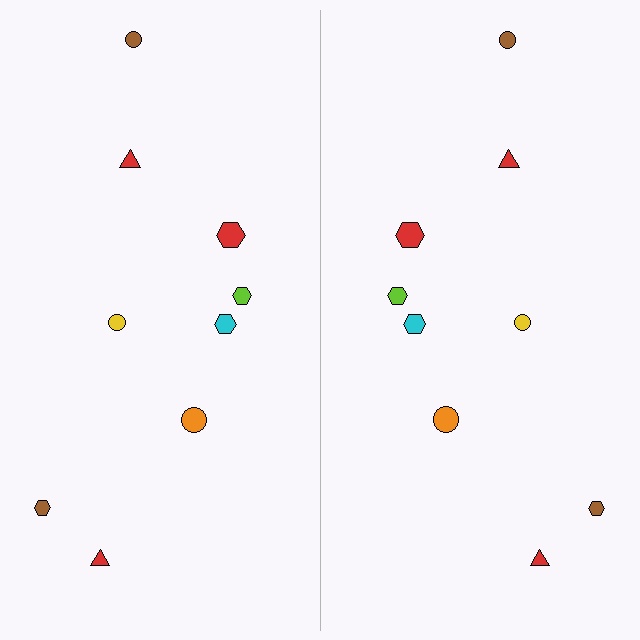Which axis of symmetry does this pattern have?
The pattern has a vertical axis of symmetry running through the center of the image.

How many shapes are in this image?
There are 18 shapes in this image.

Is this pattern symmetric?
Yes, this pattern has bilateral (reflection) symmetry.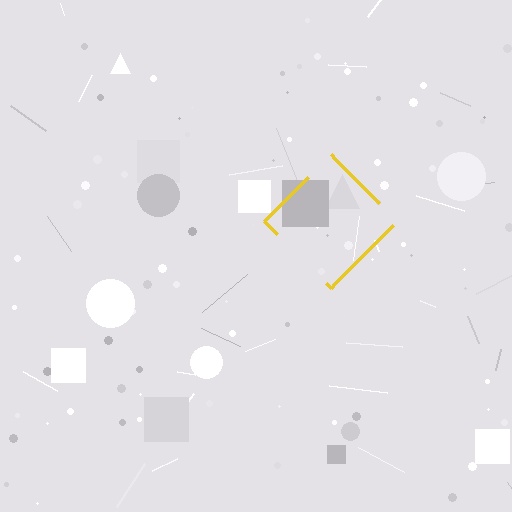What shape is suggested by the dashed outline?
The dashed outline suggests a diamond.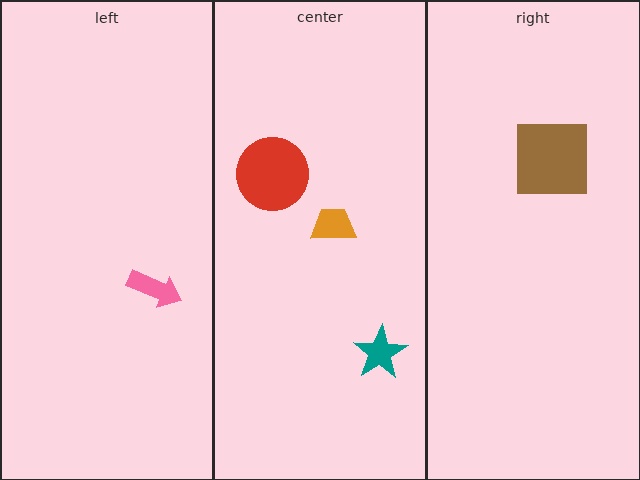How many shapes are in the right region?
1.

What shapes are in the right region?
The brown square.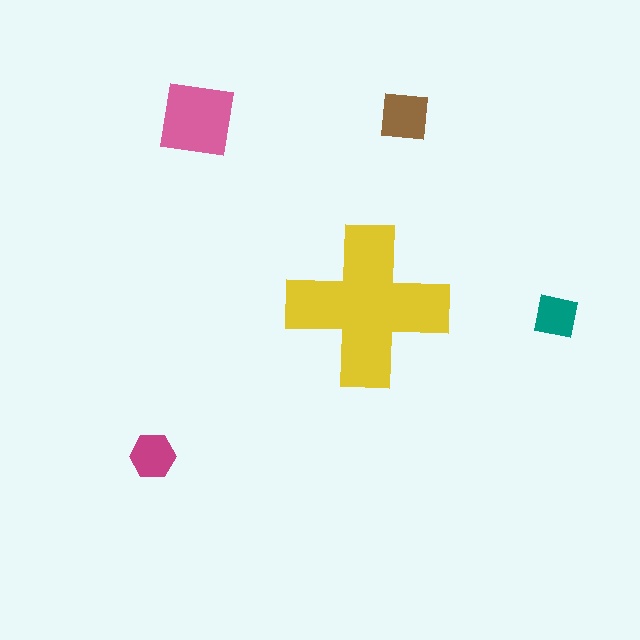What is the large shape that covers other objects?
A yellow cross.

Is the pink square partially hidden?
No, the pink square is fully visible.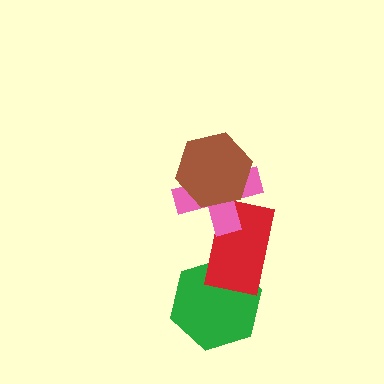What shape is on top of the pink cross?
The brown hexagon is on top of the pink cross.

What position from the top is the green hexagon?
The green hexagon is 4th from the top.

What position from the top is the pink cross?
The pink cross is 2nd from the top.